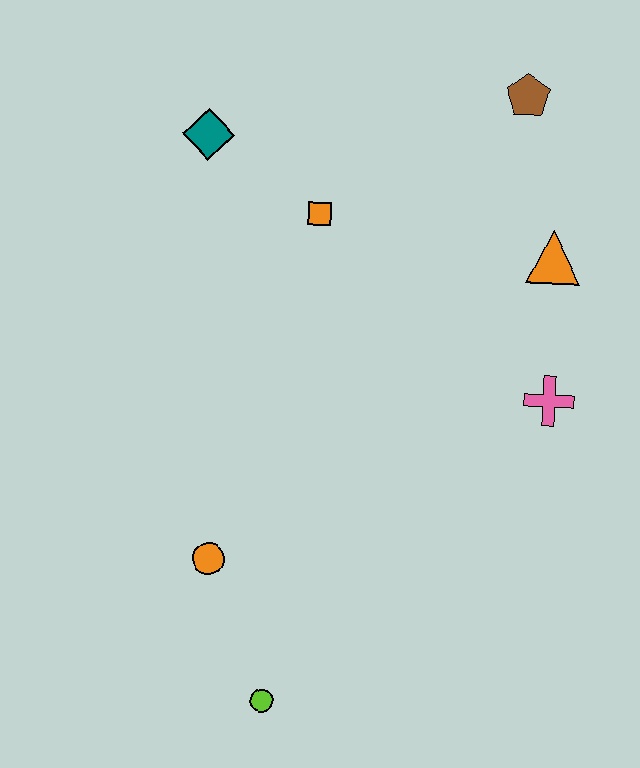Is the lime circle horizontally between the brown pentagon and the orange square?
No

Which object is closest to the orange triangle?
The pink cross is closest to the orange triangle.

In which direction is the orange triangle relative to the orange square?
The orange triangle is to the right of the orange square.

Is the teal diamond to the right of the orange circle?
No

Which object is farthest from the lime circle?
The brown pentagon is farthest from the lime circle.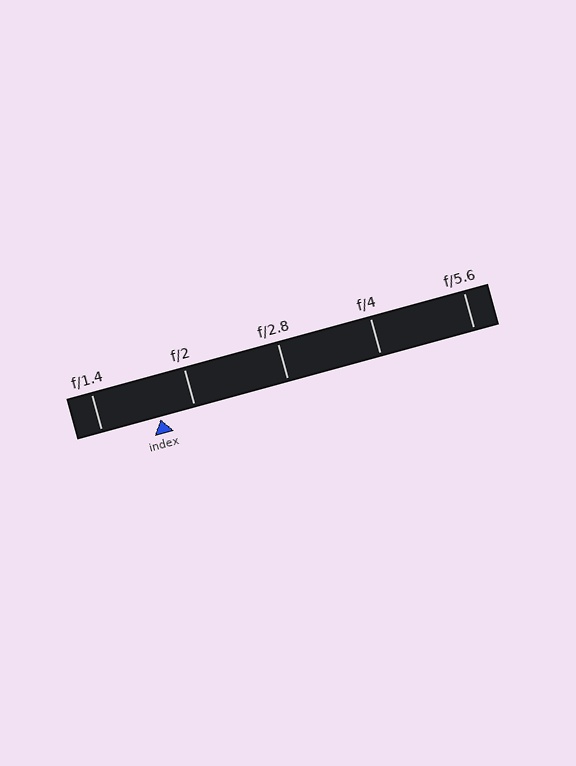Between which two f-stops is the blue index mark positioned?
The index mark is between f/1.4 and f/2.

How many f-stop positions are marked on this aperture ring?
There are 5 f-stop positions marked.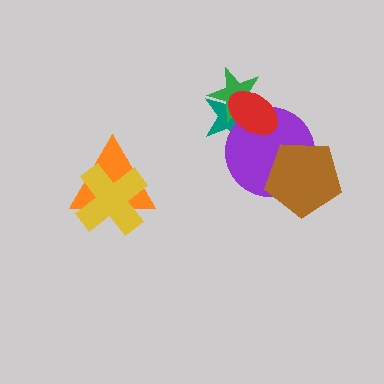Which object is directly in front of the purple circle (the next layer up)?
The brown pentagon is directly in front of the purple circle.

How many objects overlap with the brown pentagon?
1 object overlaps with the brown pentagon.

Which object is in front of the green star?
The red ellipse is in front of the green star.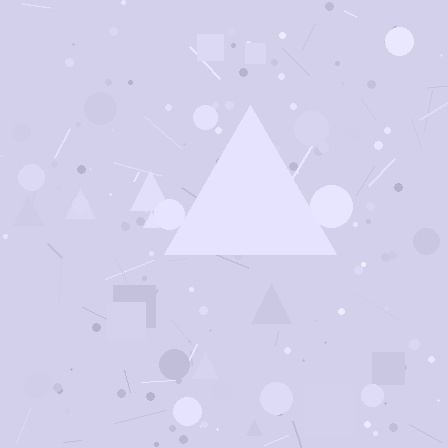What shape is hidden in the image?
A triangle is hidden in the image.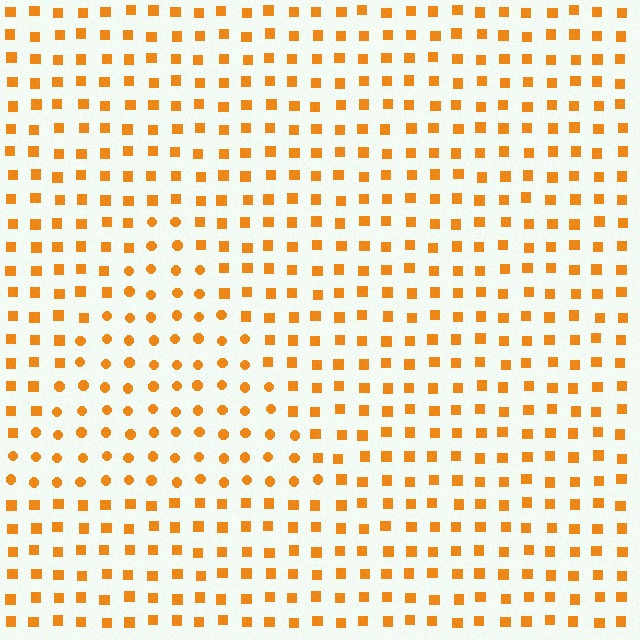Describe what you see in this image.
The image is filled with small orange elements arranged in a uniform grid. A triangle-shaped region contains circles, while the surrounding area contains squares. The boundary is defined purely by the change in element shape.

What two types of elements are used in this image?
The image uses circles inside the triangle region and squares outside it.